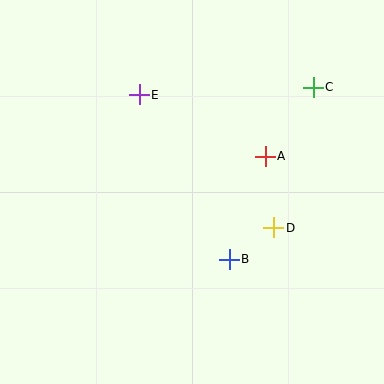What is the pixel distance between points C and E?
The distance between C and E is 174 pixels.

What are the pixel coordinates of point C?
Point C is at (313, 87).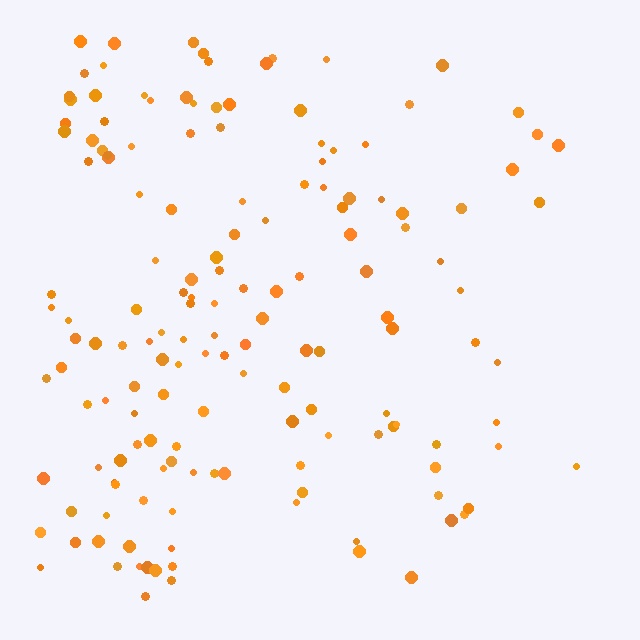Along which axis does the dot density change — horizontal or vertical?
Horizontal.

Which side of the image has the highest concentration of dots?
The left.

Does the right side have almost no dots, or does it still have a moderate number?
Still a moderate number, just noticeably fewer than the left.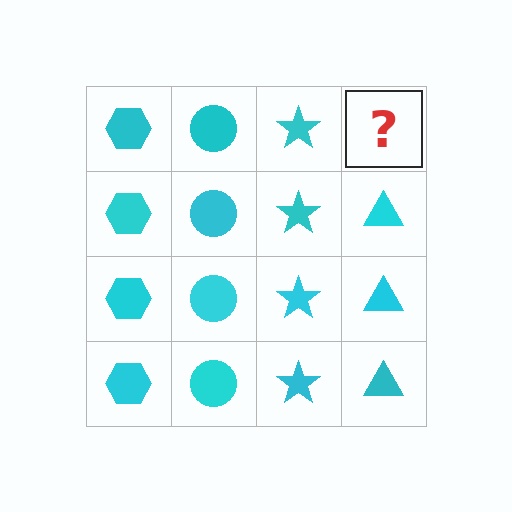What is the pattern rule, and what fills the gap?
The rule is that each column has a consistent shape. The gap should be filled with a cyan triangle.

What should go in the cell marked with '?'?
The missing cell should contain a cyan triangle.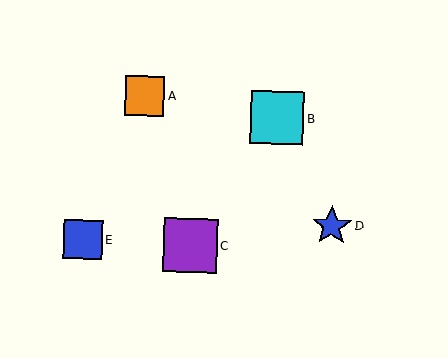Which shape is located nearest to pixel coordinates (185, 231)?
The purple square (labeled C) at (190, 245) is nearest to that location.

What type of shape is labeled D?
Shape D is a blue star.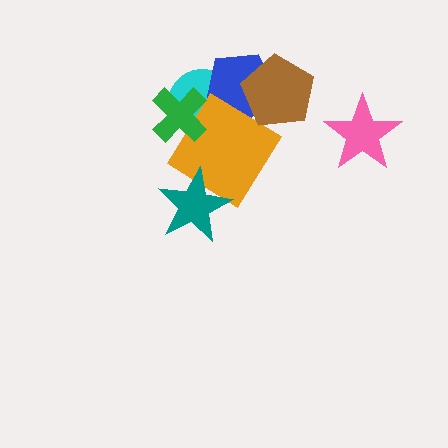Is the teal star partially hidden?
No, no other shape covers it.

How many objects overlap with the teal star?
1 object overlaps with the teal star.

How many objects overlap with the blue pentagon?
3 objects overlap with the blue pentagon.